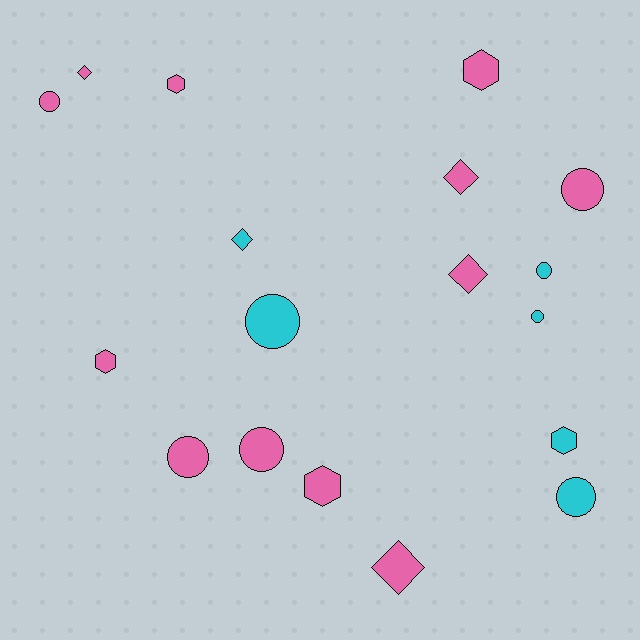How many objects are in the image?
There are 18 objects.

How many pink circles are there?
There are 4 pink circles.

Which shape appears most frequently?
Circle, with 8 objects.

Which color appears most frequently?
Pink, with 12 objects.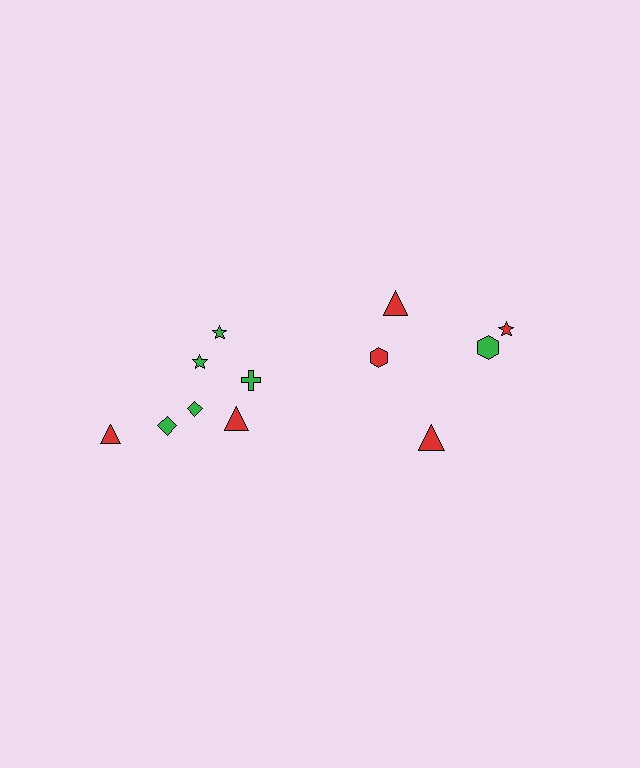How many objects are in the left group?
There are 7 objects.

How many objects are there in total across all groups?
There are 12 objects.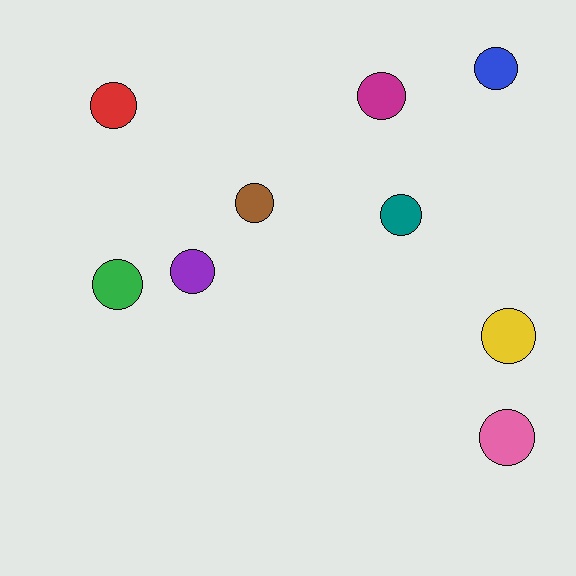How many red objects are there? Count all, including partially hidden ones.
There is 1 red object.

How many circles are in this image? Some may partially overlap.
There are 9 circles.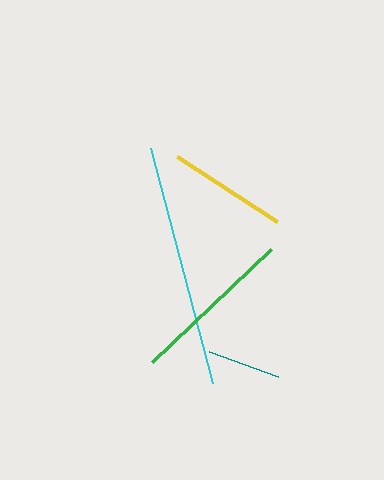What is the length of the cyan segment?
The cyan segment is approximately 244 pixels long.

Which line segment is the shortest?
The teal line is the shortest at approximately 74 pixels.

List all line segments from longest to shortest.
From longest to shortest: cyan, green, yellow, teal.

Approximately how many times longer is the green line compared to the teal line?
The green line is approximately 2.2 times the length of the teal line.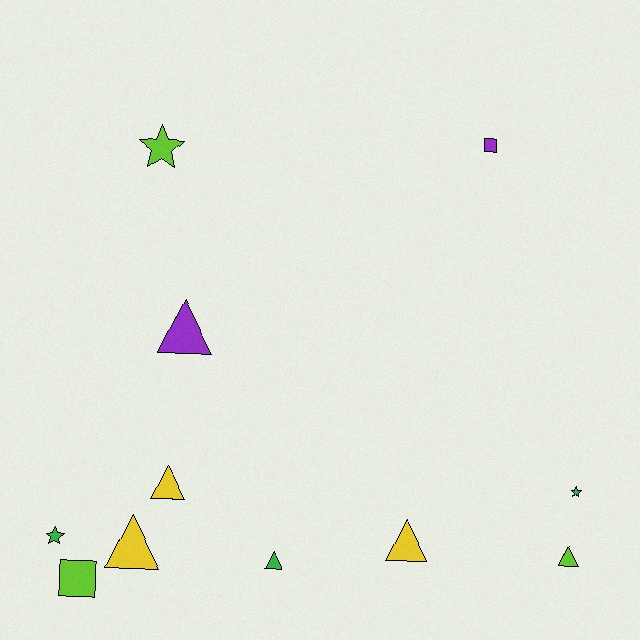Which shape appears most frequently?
Triangle, with 6 objects.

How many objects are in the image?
There are 11 objects.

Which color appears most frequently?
Lime, with 3 objects.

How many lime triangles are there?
There is 1 lime triangle.